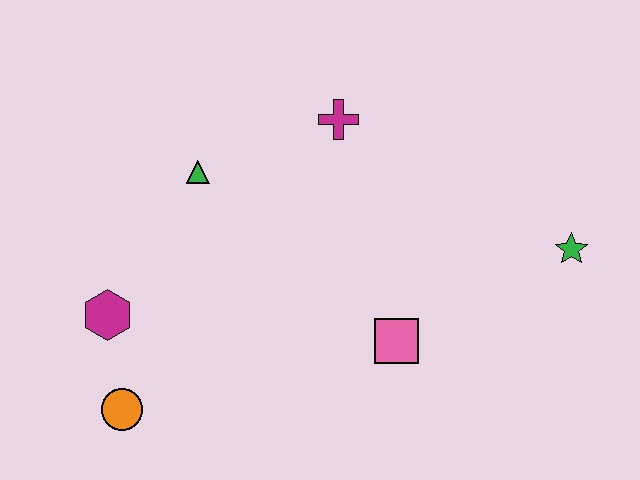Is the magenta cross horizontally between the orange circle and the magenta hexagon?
No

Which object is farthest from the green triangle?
The green star is farthest from the green triangle.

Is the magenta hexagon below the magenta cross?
Yes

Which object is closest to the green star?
The pink square is closest to the green star.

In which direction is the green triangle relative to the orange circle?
The green triangle is above the orange circle.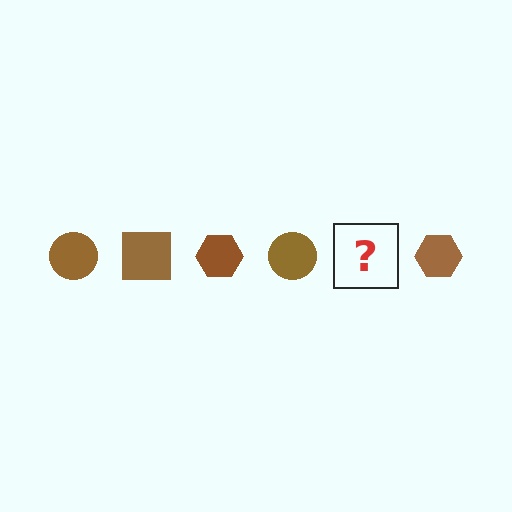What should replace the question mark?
The question mark should be replaced with a brown square.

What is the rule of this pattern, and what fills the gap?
The rule is that the pattern cycles through circle, square, hexagon shapes in brown. The gap should be filled with a brown square.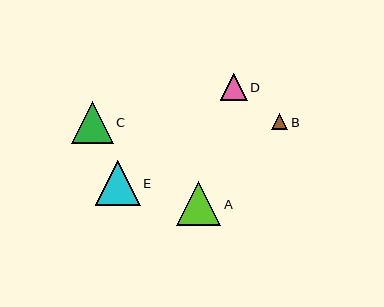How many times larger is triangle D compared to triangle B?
Triangle D is approximately 1.7 times the size of triangle B.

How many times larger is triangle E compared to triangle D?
Triangle E is approximately 1.7 times the size of triangle D.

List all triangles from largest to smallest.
From largest to smallest: E, A, C, D, B.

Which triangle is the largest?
Triangle E is the largest with a size of approximately 45 pixels.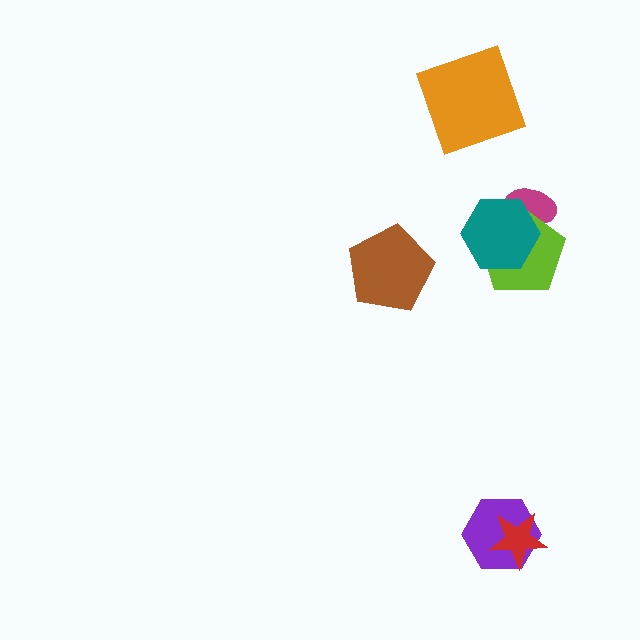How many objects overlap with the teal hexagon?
2 objects overlap with the teal hexagon.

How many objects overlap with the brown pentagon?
0 objects overlap with the brown pentagon.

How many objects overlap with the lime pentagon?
2 objects overlap with the lime pentagon.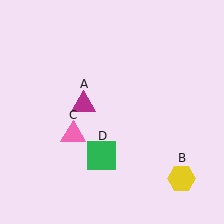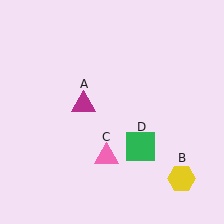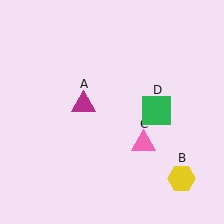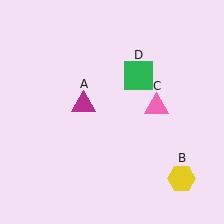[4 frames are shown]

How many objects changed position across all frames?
2 objects changed position: pink triangle (object C), green square (object D).